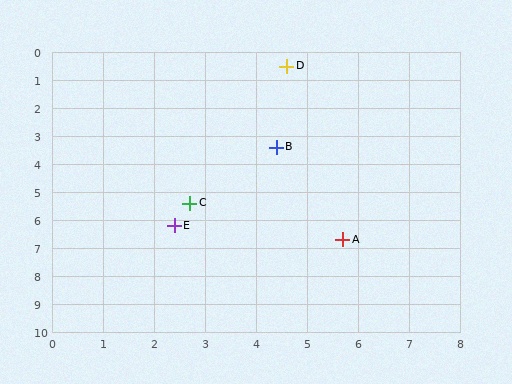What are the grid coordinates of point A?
Point A is at approximately (5.7, 6.7).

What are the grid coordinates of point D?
Point D is at approximately (4.6, 0.5).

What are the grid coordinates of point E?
Point E is at approximately (2.4, 6.2).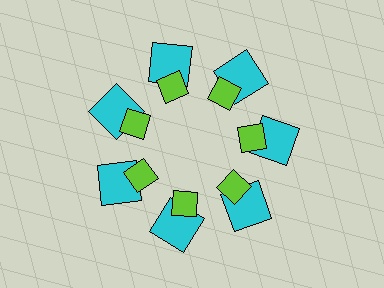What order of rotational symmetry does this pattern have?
This pattern has 7-fold rotational symmetry.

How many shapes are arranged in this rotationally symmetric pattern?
There are 14 shapes, arranged in 7 groups of 2.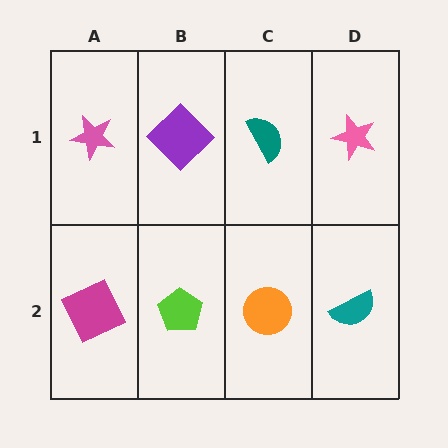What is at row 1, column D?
A pink star.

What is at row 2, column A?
A magenta square.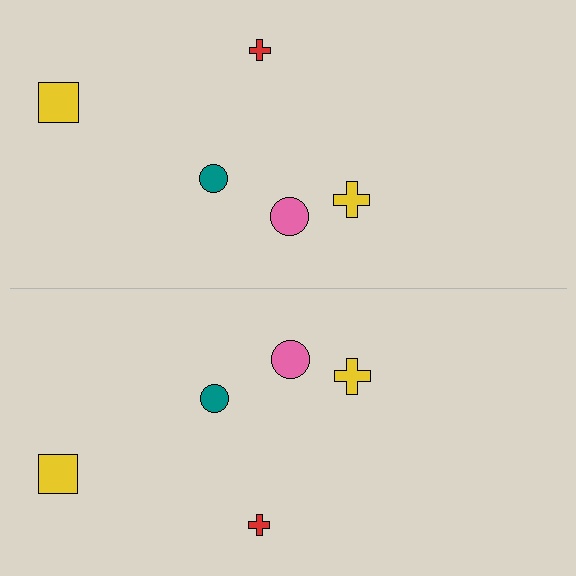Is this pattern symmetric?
Yes, this pattern has bilateral (reflection) symmetry.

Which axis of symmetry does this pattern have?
The pattern has a horizontal axis of symmetry running through the center of the image.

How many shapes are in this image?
There are 10 shapes in this image.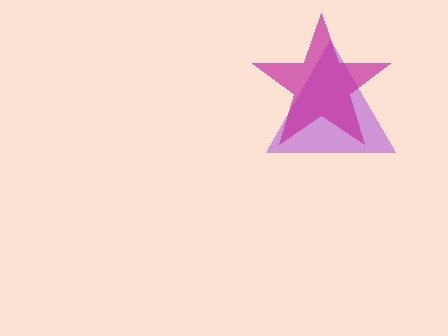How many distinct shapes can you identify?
There are 2 distinct shapes: a purple triangle, a magenta star.